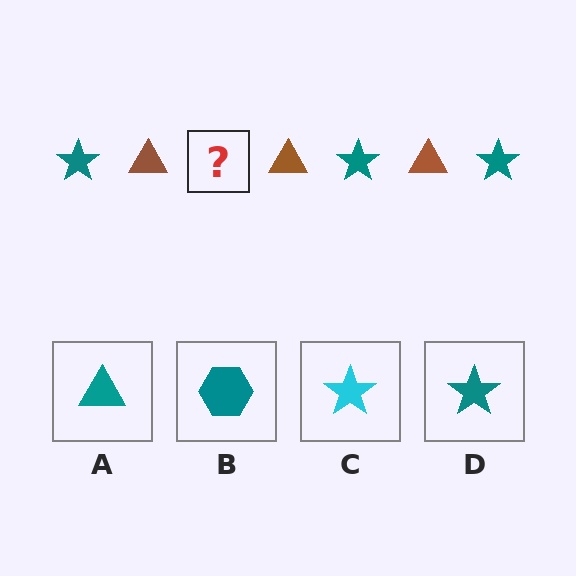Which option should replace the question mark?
Option D.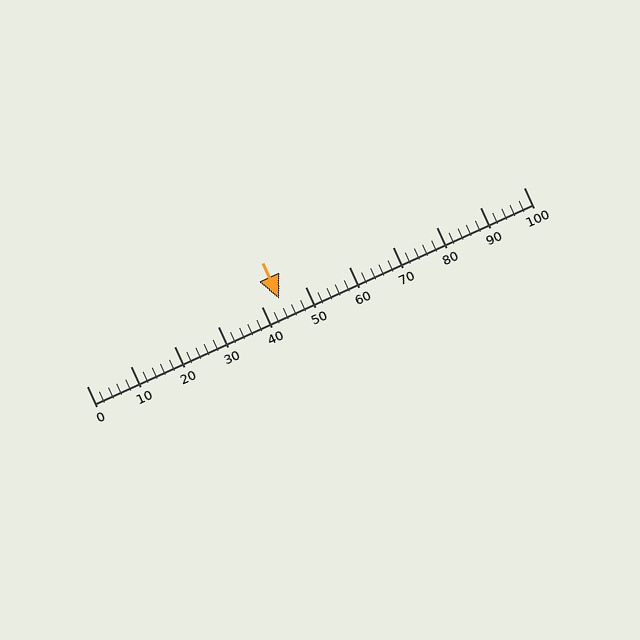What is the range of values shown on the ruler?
The ruler shows values from 0 to 100.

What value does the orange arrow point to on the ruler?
The orange arrow points to approximately 44.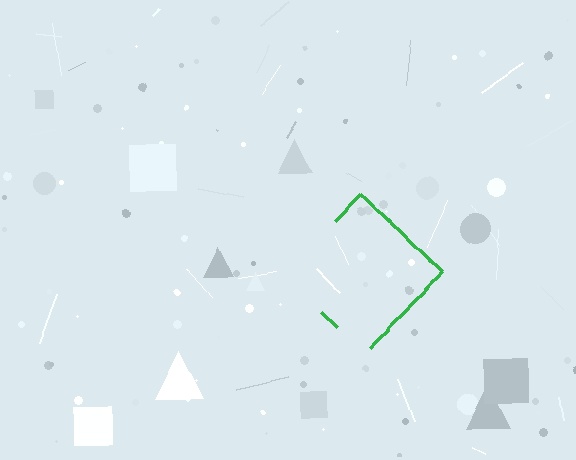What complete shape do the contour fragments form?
The contour fragments form a diamond.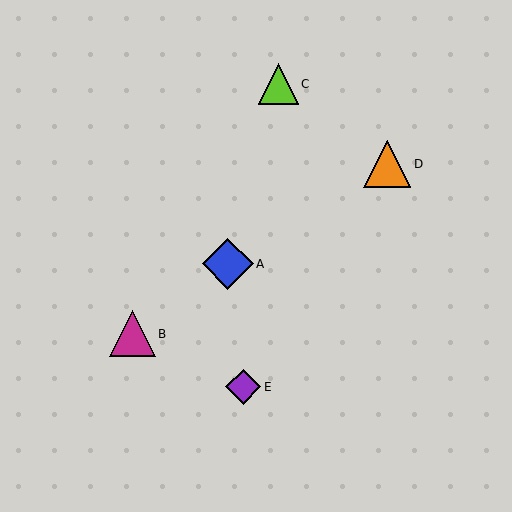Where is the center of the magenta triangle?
The center of the magenta triangle is at (132, 334).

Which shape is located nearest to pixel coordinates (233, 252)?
The blue diamond (labeled A) at (228, 264) is nearest to that location.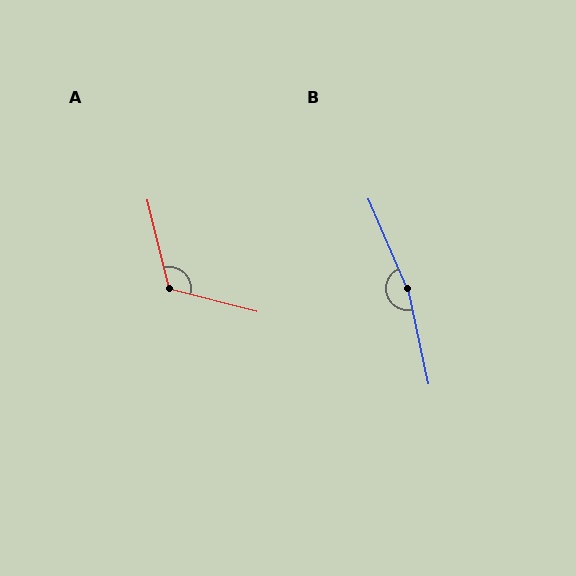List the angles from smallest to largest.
A (118°), B (168°).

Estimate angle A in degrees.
Approximately 118 degrees.